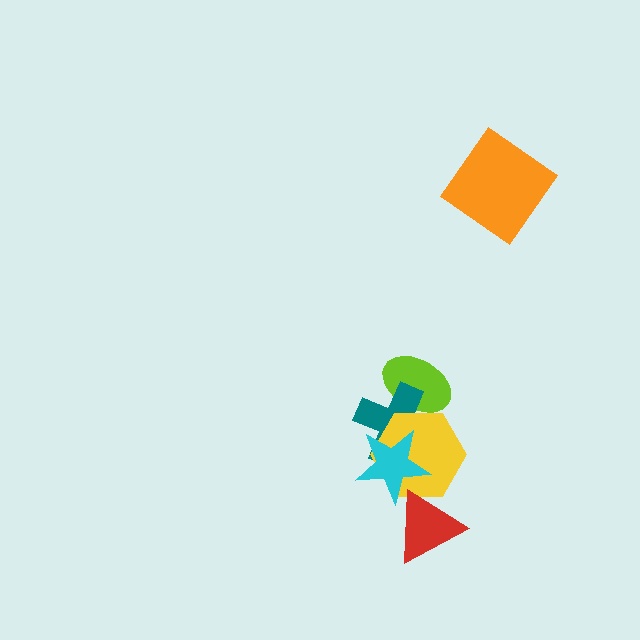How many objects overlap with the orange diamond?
0 objects overlap with the orange diamond.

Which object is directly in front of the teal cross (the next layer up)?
The yellow hexagon is directly in front of the teal cross.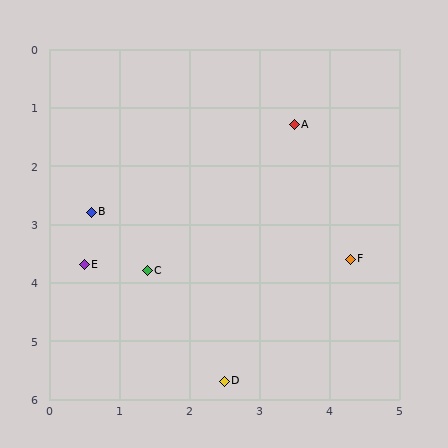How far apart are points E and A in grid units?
Points E and A are about 3.8 grid units apart.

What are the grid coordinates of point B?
Point B is at approximately (0.6, 2.8).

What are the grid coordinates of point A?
Point A is at approximately (3.5, 1.3).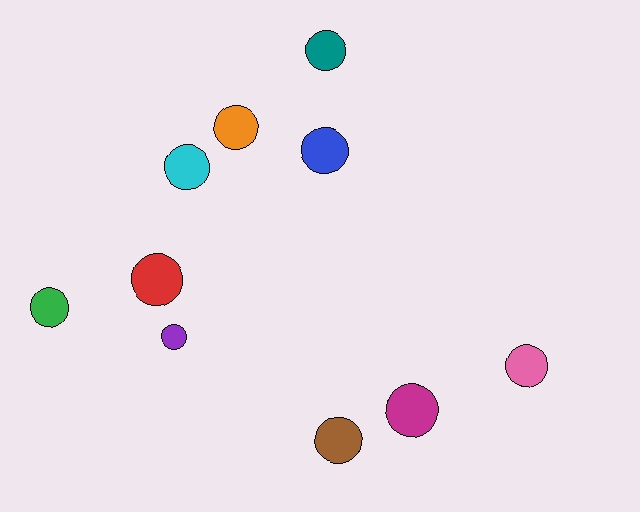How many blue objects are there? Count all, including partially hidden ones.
There is 1 blue object.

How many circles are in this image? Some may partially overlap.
There are 10 circles.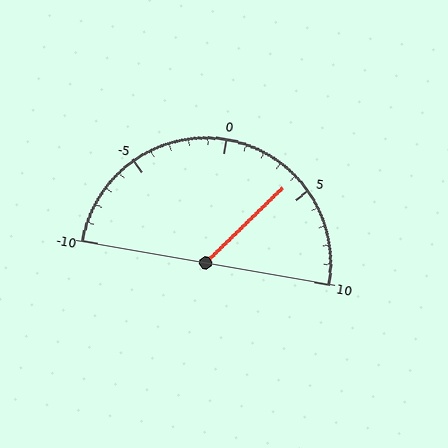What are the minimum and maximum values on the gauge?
The gauge ranges from -10 to 10.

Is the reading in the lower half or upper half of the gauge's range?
The reading is in the upper half of the range (-10 to 10).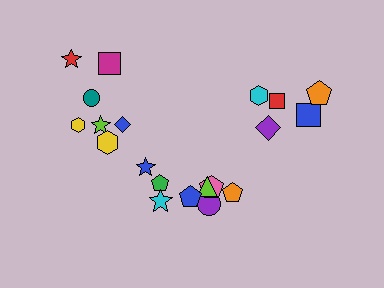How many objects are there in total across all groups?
There are 20 objects.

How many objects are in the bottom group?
There are 8 objects.